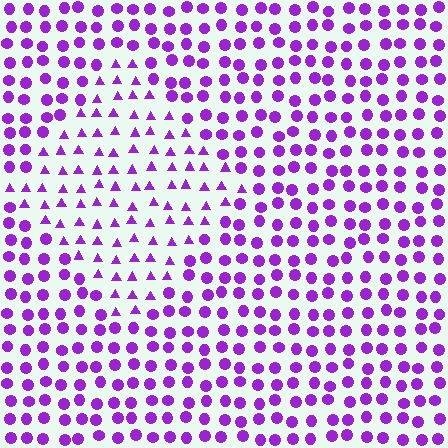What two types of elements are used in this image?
The image uses triangles inside the diamond region and circles outside it.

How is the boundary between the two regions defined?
The boundary is defined by a change in element shape: triangles inside vs. circles outside. All elements share the same color and spacing.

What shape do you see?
I see a diamond.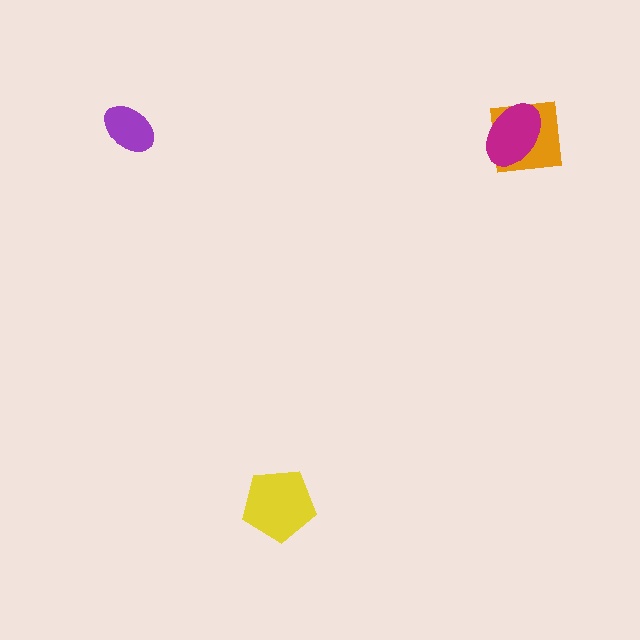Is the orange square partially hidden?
Yes, it is partially covered by another shape.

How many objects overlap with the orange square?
1 object overlaps with the orange square.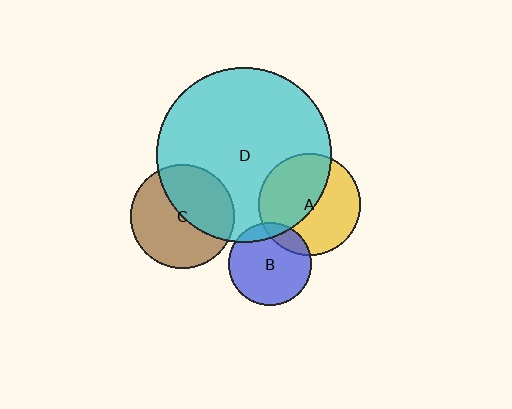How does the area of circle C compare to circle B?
Approximately 1.6 times.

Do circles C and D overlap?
Yes.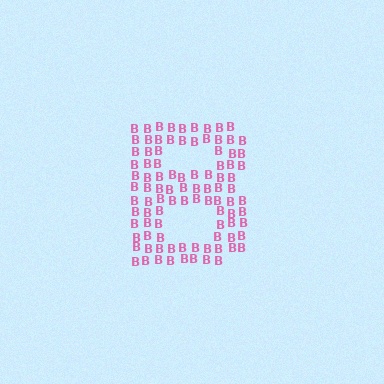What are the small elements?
The small elements are letter B's.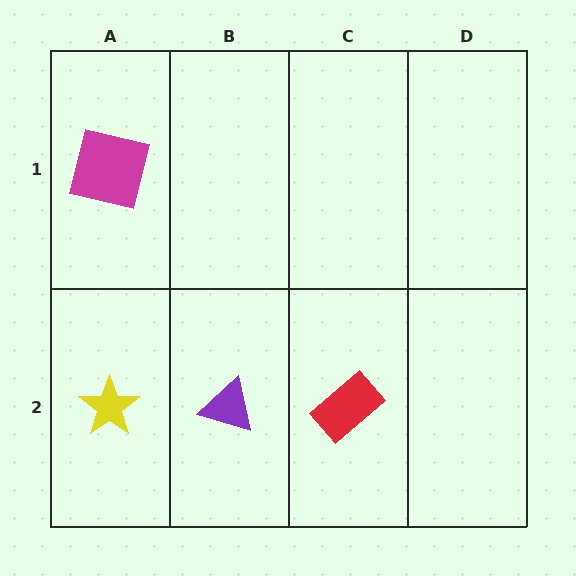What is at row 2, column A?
A yellow star.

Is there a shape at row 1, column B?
No, that cell is empty.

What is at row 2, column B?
A purple triangle.